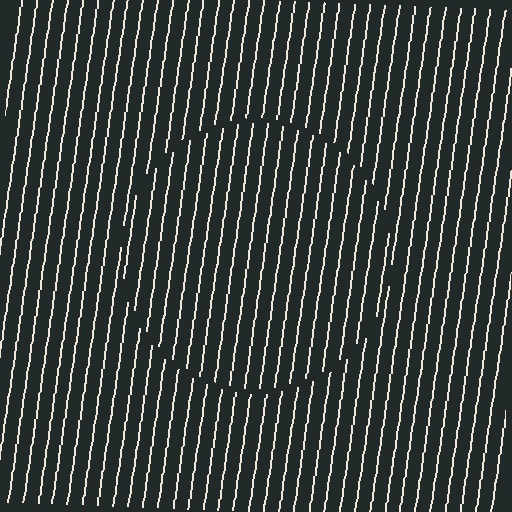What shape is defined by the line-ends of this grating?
An illusory circle. The interior of the shape contains the same grating, shifted by half a period — the contour is defined by the phase discontinuity where line-ends from the inner and outer gratings abut.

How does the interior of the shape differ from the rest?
The interior of the shape contains the same grating, shifted by half a period — the contour is defined by the phase discontinuity where line-ends from the inner and outer gratings abut.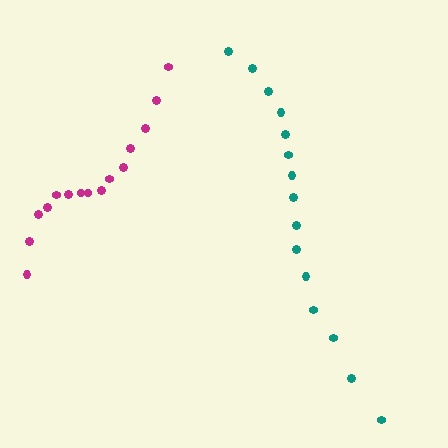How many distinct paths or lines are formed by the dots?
There are 2 distinct paths.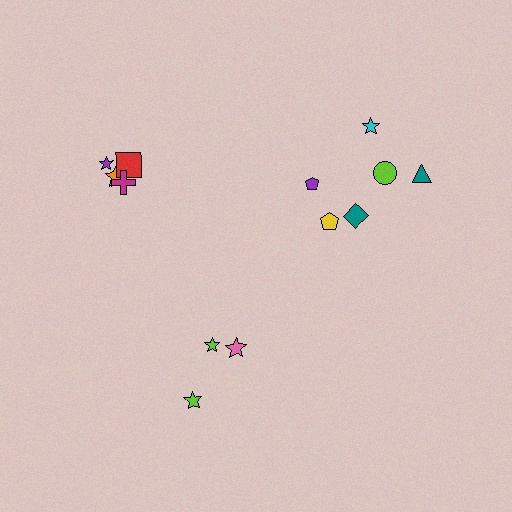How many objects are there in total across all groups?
There are 13 objects.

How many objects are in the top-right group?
There are 6 objects.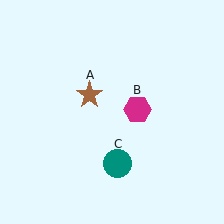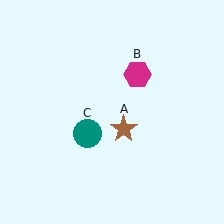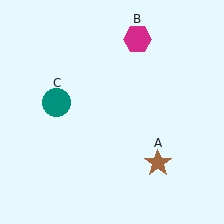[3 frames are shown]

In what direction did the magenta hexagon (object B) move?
The magenta hexagon (object B) moved up.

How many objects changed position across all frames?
3 objects changed position: brown star (object A), magenta hexagon (object B), teal circle (object C).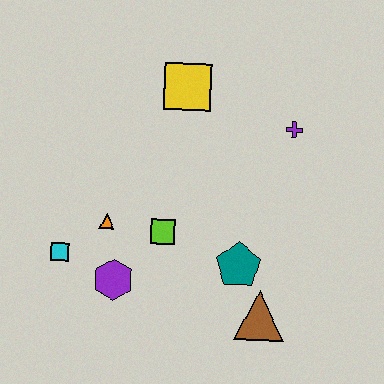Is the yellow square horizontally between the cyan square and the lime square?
No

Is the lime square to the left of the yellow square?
Yes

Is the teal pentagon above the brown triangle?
Yes